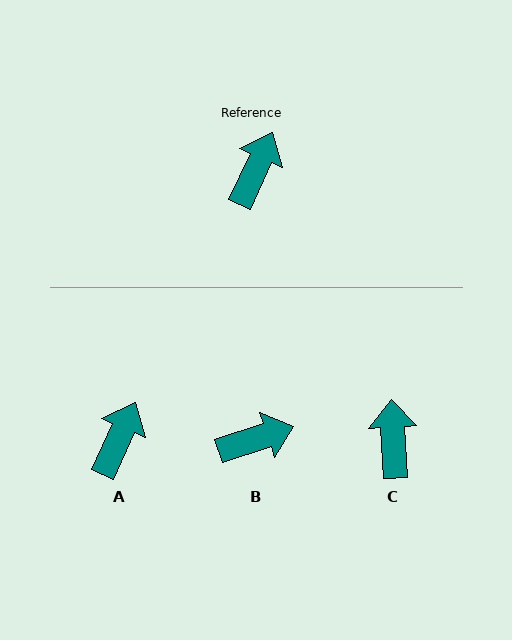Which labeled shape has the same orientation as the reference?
A.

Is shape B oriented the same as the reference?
No, it is off by about 47 degrees.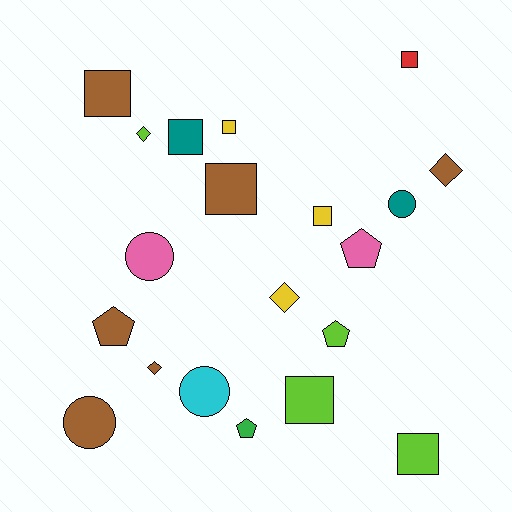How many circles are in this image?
There are 4 circles.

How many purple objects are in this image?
There are no purple objects.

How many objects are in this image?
There are 20 objects.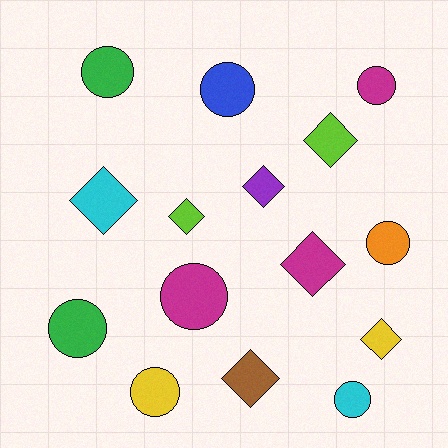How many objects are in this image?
There are 15 objects.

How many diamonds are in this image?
There are 7 diamonds.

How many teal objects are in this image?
There are no teal objects.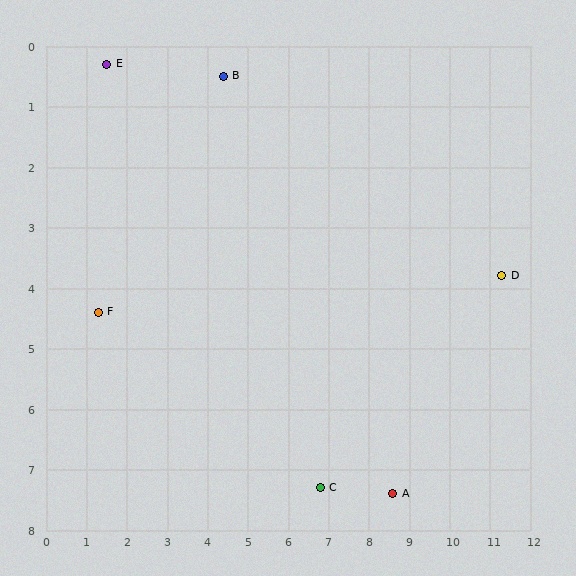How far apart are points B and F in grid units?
Points B and F are about 5.0 grid units apart.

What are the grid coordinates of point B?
Point B is at approximately (4.4, 0.5).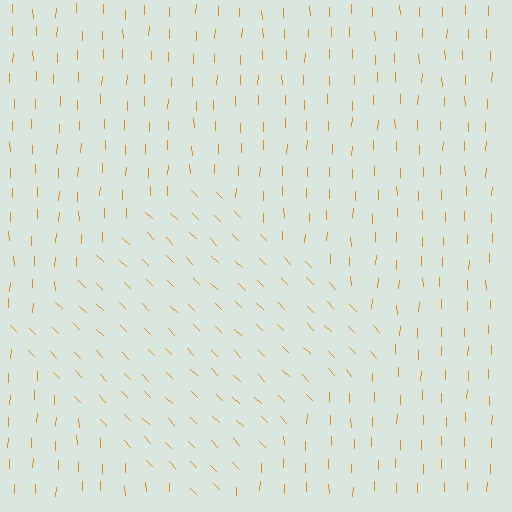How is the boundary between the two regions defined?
The boundary is defined purely by a change in line orientation (approximately 45 degrees difference). All lines are the same color and thickness.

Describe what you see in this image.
The image is filled with small orange line segments. A diamond region in the image has lines oriented differently from the surrounding lines, creating a visible texture boundary.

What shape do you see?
I see a diamond.